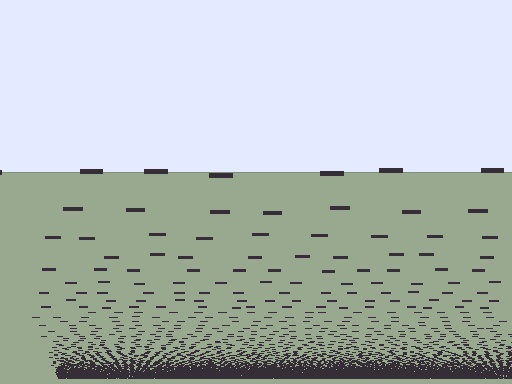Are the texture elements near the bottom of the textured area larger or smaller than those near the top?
Smaller. The gradient is inverted — elements near the bottom are smaller and denser.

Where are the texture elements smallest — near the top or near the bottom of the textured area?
Near the bottom.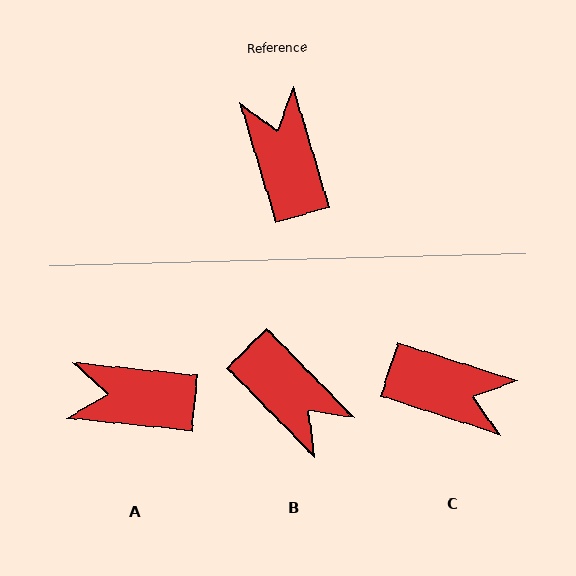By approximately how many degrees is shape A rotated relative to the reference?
Approximately 68 degrees counter-clockwise.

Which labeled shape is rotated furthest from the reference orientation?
B, about 152 degrees away.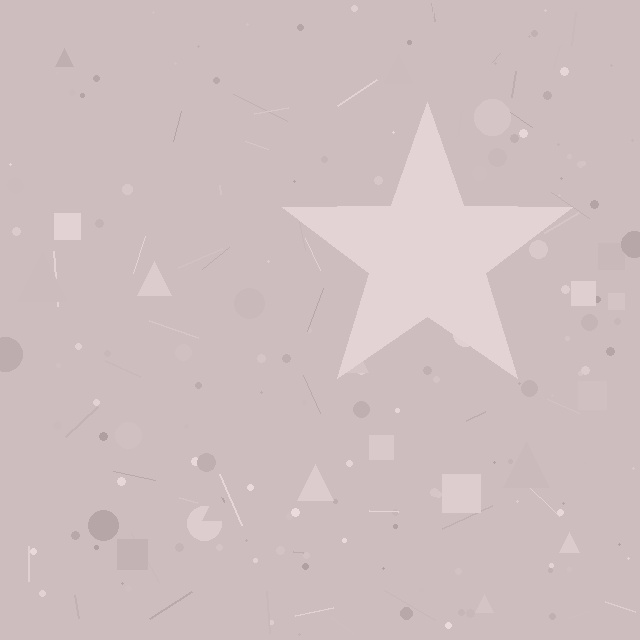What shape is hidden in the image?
A star is hidden in the image.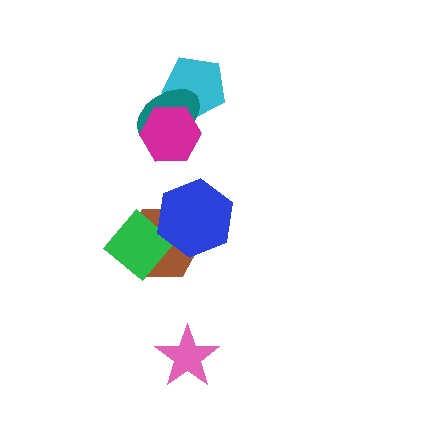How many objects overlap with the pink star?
0 objects overlap with the pink star.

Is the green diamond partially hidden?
No, no other shape covers it.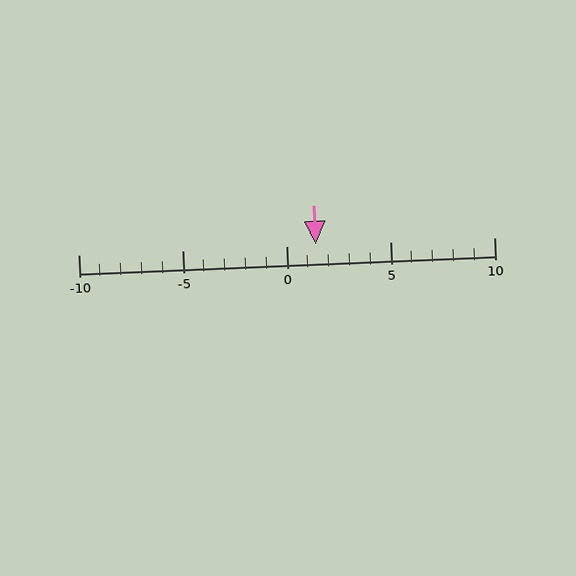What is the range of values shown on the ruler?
The ruler shows values from -10 to 10.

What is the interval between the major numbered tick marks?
The major tick marks are spaced 5 units apart.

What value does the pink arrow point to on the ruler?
The pink arrow points to approximately 1.